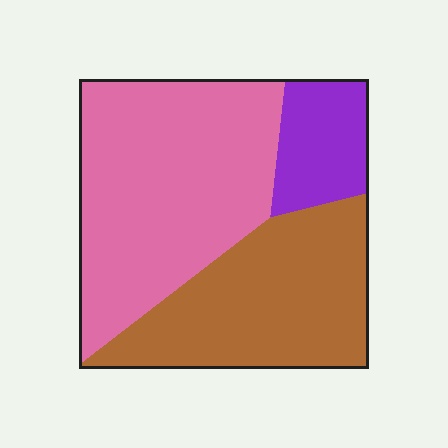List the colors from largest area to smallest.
From largest to smallest: pink, brown, purple.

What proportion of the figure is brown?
Brown covers about 35% of the figure.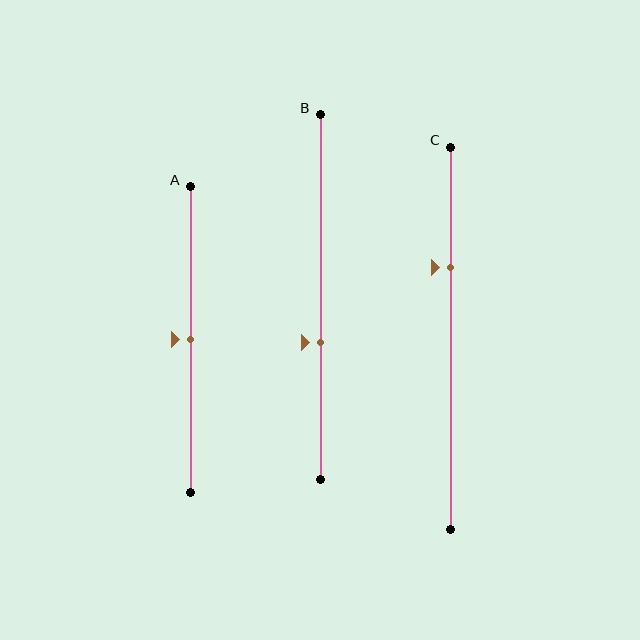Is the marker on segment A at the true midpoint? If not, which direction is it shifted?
Yes, the marker on segment A is at the true midpoint.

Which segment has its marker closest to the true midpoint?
Segment A has its marker closest to the true midpoint.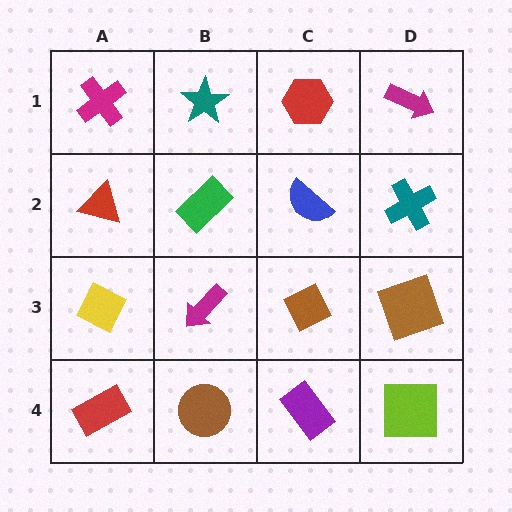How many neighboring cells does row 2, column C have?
4.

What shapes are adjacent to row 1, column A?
A red triangle (row 2, column A), a teal star (row 1, column B).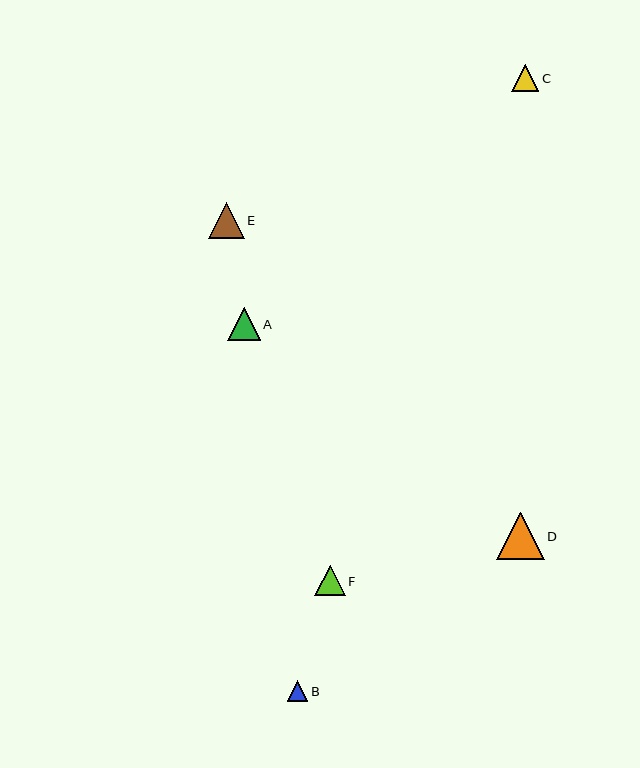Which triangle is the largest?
Triangle D is the largest with a size of approximately 48 pixels.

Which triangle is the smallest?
Triangle B is the smallest with a size of approximately 21 pixels.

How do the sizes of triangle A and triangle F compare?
Triangle A and triangle F are approximately the same size.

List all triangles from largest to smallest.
From largest to smallest: D, E, A, F, C, B.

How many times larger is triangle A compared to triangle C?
Triangle A is approximately 1.2 times the size of triangle C.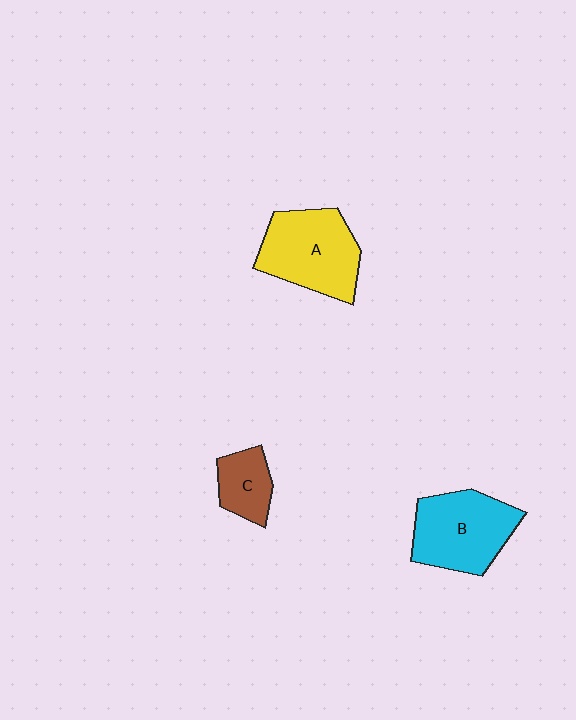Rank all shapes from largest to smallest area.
From largest to smallest: A (yellow), B (cyan), C (brown).